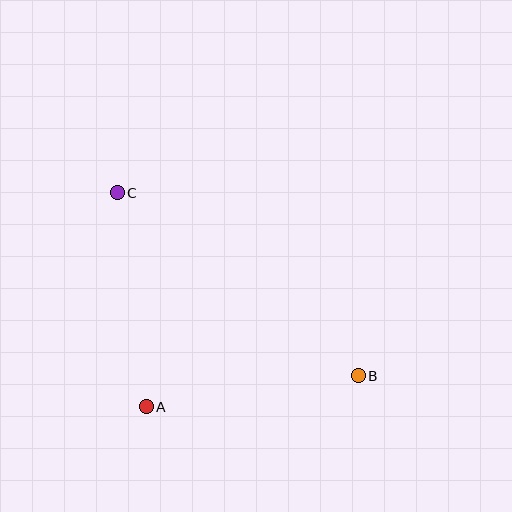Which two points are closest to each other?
Points A and B are closest to each other.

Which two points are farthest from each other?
Points B and C are farthest from each other.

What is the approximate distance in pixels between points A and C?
The distance between A and C is approximately 216 pixels.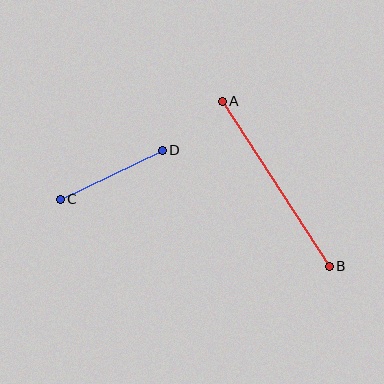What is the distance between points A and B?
The distance is approximately 197 pixels.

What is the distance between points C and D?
The distance is approximately 113 pixels.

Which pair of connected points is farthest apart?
Points A and B are farthest apart.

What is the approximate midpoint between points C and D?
The midpoint is at approximately (111, 175) pixels.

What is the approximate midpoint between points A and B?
The midpoint is at approximately (276, 184) pixels.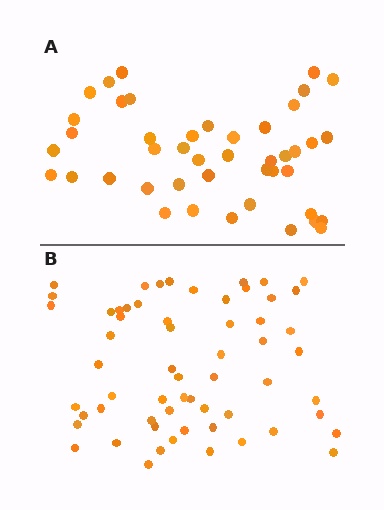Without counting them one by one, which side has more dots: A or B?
Region B (the bottom region) has more dots.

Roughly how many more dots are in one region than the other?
Region B has approximately 15 more dots than region A.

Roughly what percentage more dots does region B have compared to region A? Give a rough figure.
About 35% more.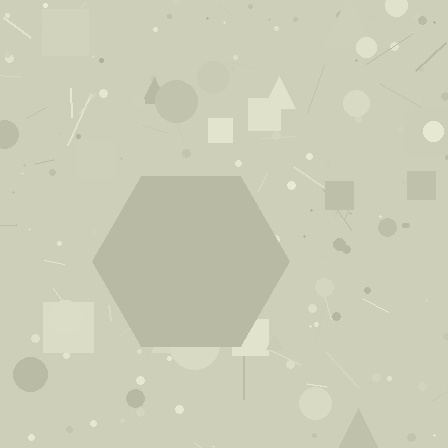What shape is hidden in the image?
A hexagon is hidden in the image.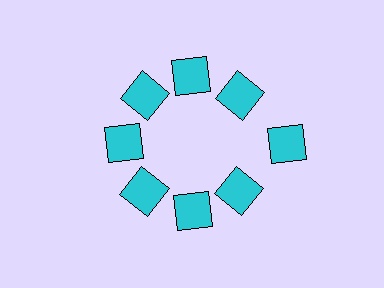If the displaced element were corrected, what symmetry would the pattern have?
It would have 8-fold rotational symmetry — the pattern would map onto itself every 45 degrees.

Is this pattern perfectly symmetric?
No. The 8 cyan diamonds are arranged in a ring, but one element near the 3 o'clock position is pushed outward from the center, breaking the 8-fold rotational symmetry.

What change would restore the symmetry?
The symmetry would be restored by moving it inward, back onto the ring so that all 8 diamonds sit at equal angles and equal distance from the center.